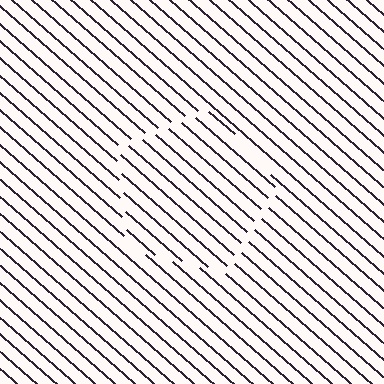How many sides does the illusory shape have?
5 sides — the line-ends trace a pentagon.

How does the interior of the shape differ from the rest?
The interior of the shape contains the same grating, shifted by half a period — the contour is defined by the phase discontinuity where line-ends from the inner and outer gratings abut.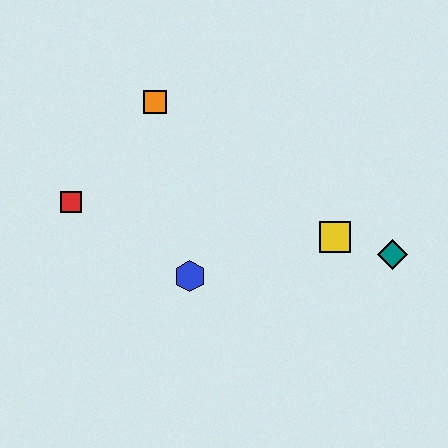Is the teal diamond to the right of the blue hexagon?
Yes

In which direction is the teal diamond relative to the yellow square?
The teal diamond is to the right of the yellow square.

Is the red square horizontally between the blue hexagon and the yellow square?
No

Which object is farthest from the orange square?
The teal diamond is farthest from the orange square.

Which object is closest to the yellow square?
The teal diamond is closest to the yellow square.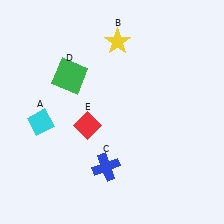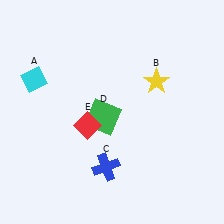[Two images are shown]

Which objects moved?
The objects that moved are: the cyan diamond (A), the yellow star (B), the green square (D).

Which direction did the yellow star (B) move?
The yellow star (B) moved down.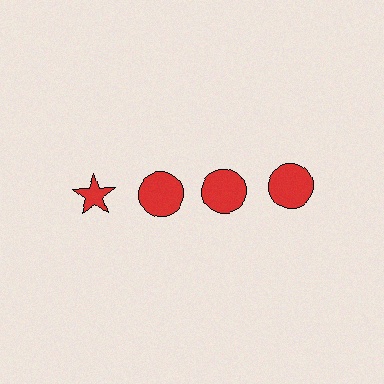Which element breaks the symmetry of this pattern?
The red star in the top row, leftmost column breaks the symmetry. All other shapes are red circles.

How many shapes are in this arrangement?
There are 4 shapes arranged in a grid pattern.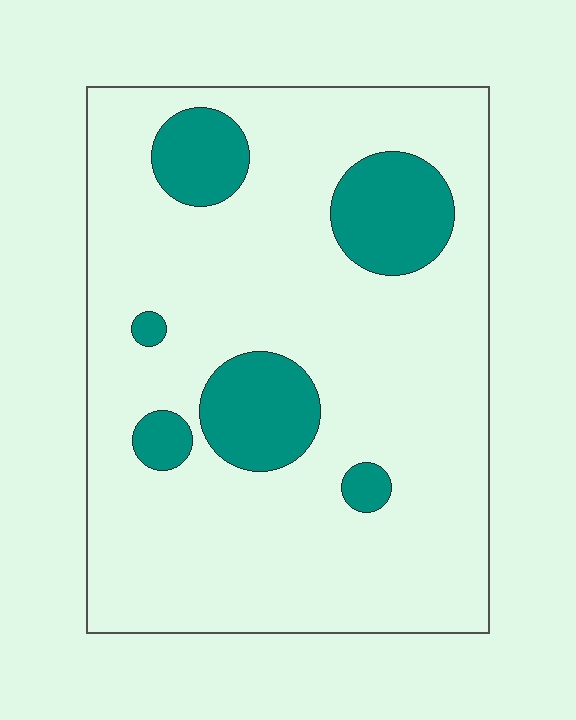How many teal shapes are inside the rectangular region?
6.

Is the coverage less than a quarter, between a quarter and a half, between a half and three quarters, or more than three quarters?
Less than a quarter.